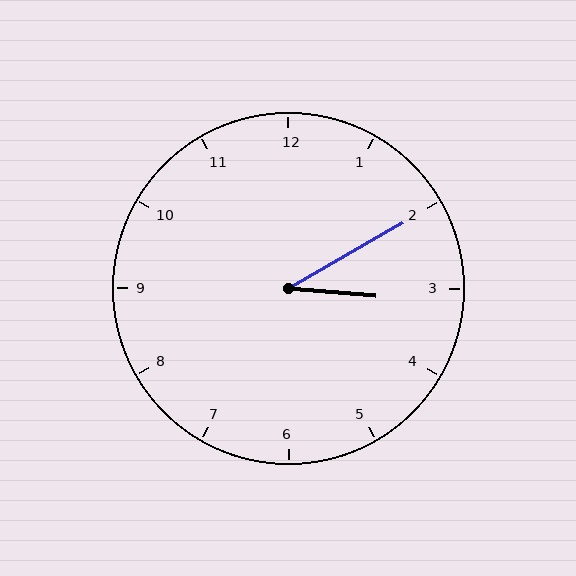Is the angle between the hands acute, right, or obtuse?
It is acute.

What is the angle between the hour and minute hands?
Approximately 35 degrees.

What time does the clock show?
3:10.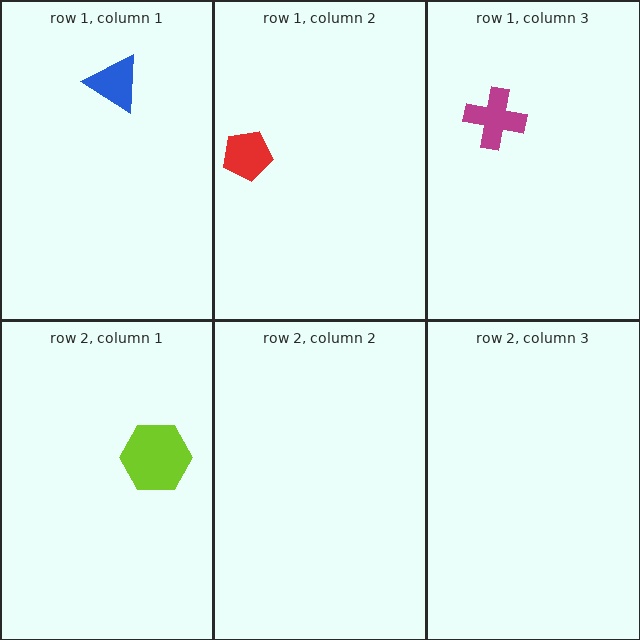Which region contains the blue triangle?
The row 1, column 1 region.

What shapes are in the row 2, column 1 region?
The lime hexagon.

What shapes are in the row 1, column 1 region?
The blue triangle.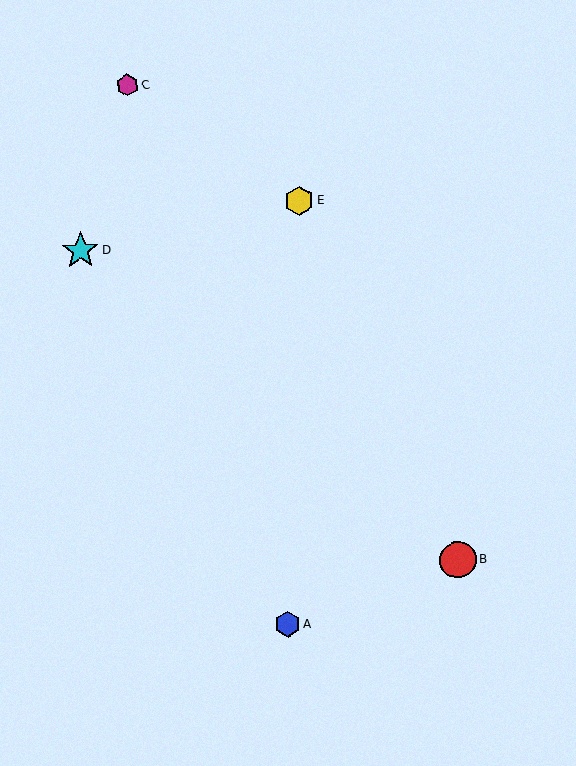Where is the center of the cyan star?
The center of the cyan star is at (80, 251).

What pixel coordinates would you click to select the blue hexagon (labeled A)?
Click at (287, 624) to select the blue hexagon A.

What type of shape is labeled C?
Shape C is a magenta hexagon.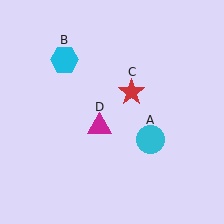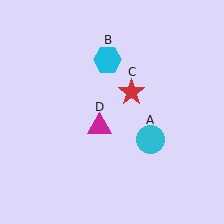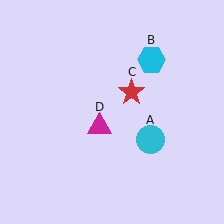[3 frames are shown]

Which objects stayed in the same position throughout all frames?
Cyan circle (object A) and red star (object C) and magenta triangle (object D) remained stationary.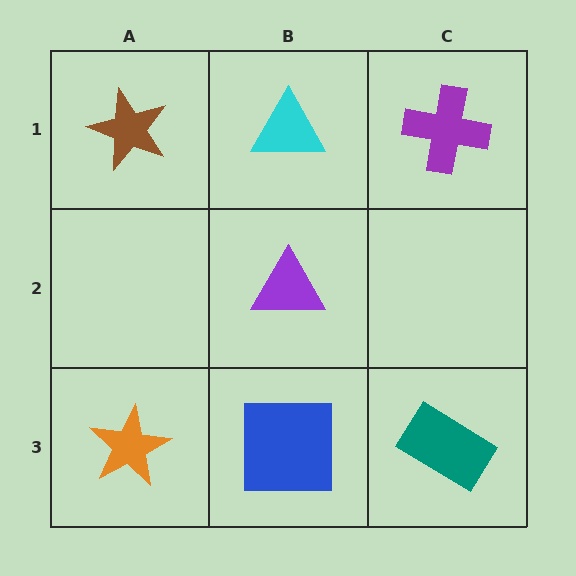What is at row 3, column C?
A teal rectangle.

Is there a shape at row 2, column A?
No, that cell is empty.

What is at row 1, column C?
A purple cross.